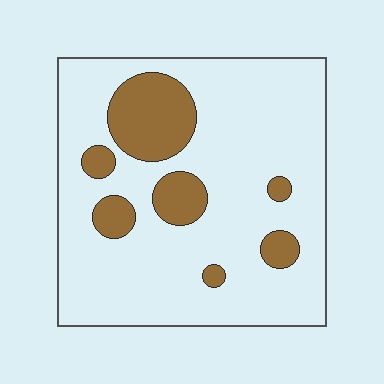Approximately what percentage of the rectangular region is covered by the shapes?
Approximately 20%.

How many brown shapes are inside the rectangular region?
7.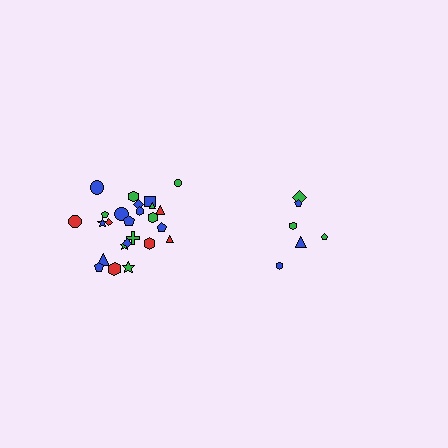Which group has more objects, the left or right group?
The left group.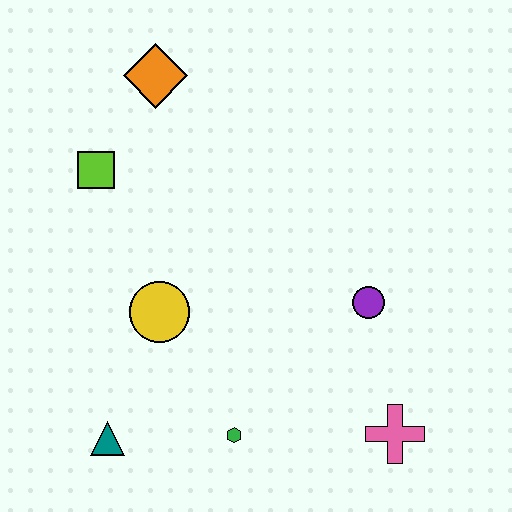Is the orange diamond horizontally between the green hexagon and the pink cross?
No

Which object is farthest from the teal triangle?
The orange diamond is farthest from the teal triangle.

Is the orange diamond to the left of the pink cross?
Yes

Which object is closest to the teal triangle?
The green hexagon is closest to the teal triangle.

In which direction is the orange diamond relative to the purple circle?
The orange diamond is above the purple circle.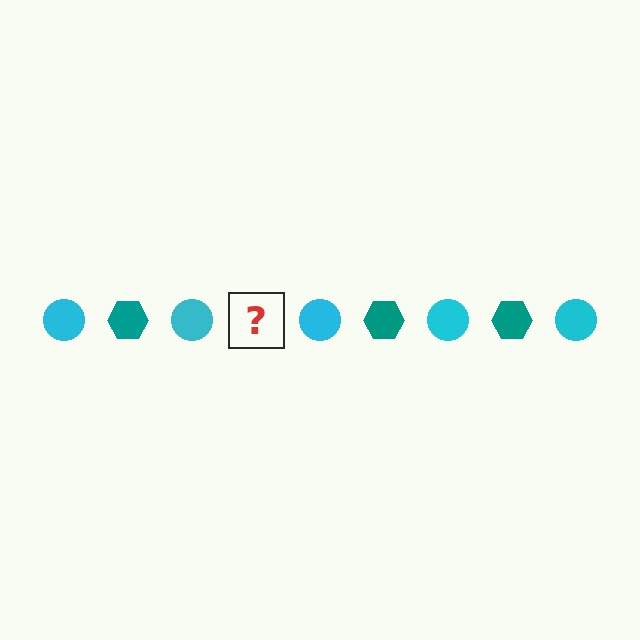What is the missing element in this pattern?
The missing element is a teal hexagon.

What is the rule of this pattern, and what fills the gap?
The rule is that the pattern alternates between cyan circle and teal hexagon. The gap should be filled with a teal hexagon.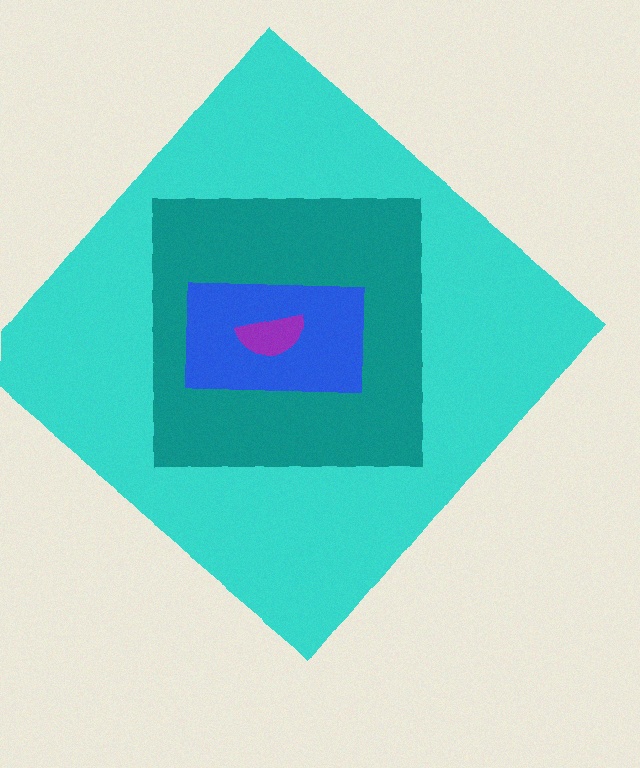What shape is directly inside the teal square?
The blue rectangle.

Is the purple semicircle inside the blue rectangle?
Yes.